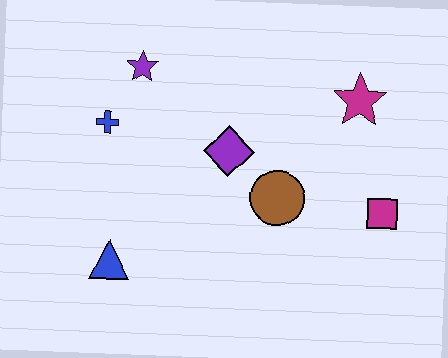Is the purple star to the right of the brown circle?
No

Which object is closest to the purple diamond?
The brown circle is closest to the purple diamond.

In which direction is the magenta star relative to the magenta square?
The magenta star is above the magenta square.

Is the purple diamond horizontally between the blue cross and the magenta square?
Yes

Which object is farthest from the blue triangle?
The magenta star is farthest from the blue triangle.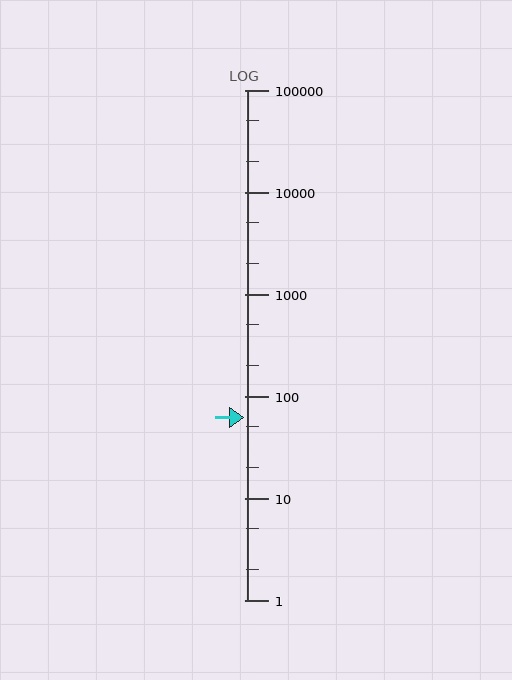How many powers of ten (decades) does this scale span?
The scale spans 5 decades, from 1 to 100000.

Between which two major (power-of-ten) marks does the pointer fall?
The pointer is between 10 and 100.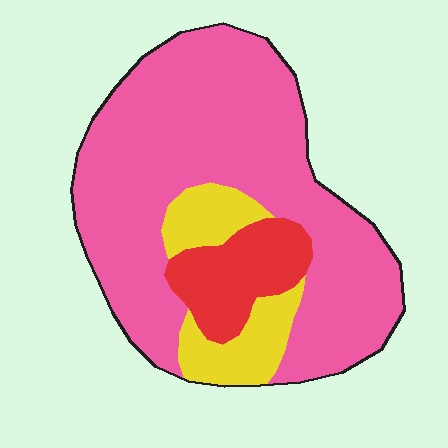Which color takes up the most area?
Pink, at roughly 70%.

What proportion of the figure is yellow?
Yellow covers about 15% of the figure.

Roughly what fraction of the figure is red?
Red covers around 15% of the figure.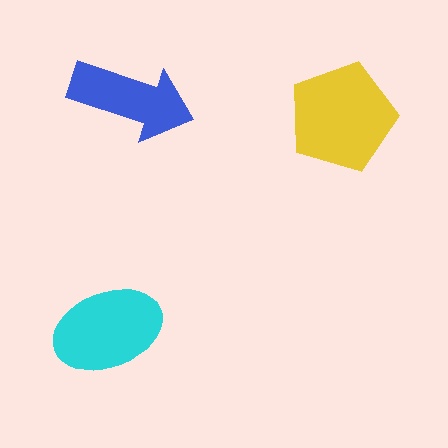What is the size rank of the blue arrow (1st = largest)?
3rd.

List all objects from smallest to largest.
The blue arrow, the cyan ellipse, the yellow pentagon.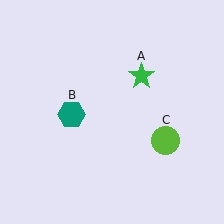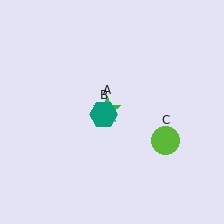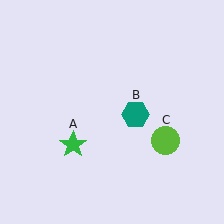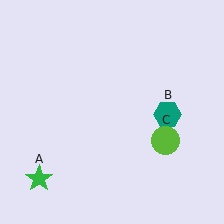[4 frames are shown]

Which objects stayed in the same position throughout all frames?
Lime circle (object C) remained stationary.